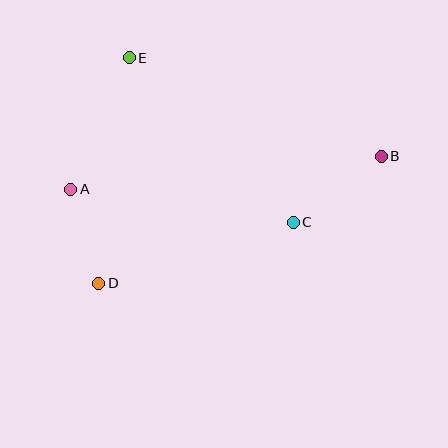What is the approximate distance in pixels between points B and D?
The distance between B and D is approximately 310 pixels.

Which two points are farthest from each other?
Points A and B are farthest from each other.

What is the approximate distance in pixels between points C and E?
The distance between C and E is approximately 232 pixels.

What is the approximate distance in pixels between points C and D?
The distance between C and D is approximately 204 pixels.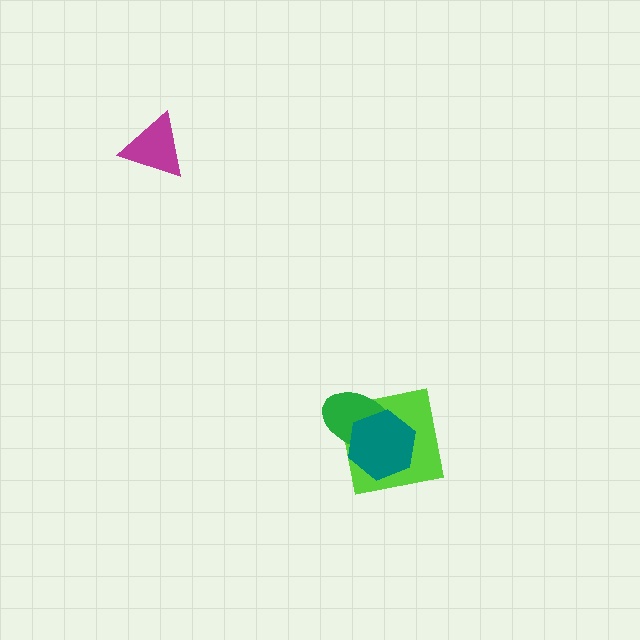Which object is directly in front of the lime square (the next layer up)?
The green ellipse is directly in front of the lime square.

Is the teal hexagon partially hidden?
No, no other shape covers it.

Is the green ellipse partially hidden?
Yes, it is partially covered by another shape.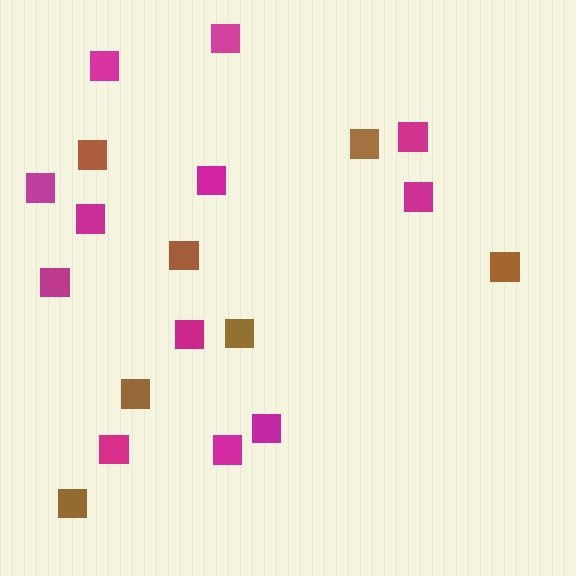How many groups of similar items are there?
There are 2 groups: one group of brown squares (7) and one group of magenta squares (12).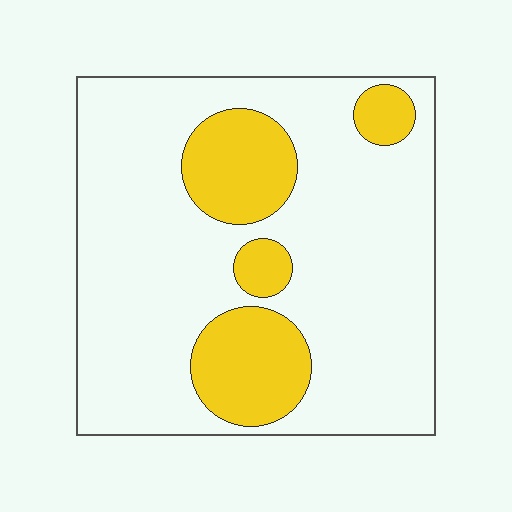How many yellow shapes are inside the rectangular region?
4.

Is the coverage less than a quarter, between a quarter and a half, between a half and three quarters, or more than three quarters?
Less than a quarter.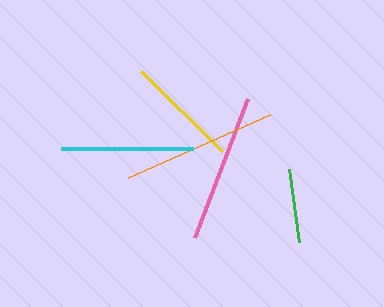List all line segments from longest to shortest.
From longest to shortest: orange, pink, cyan, yellow, green.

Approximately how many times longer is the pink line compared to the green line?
The pink line is approximately 2.0 times the length of the green line.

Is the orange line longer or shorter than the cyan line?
The orange line is longer than the cyan line.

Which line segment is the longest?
The orange line is the longest at approximately 156 pixels.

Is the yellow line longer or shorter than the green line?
The yellow line is longer than the green line.